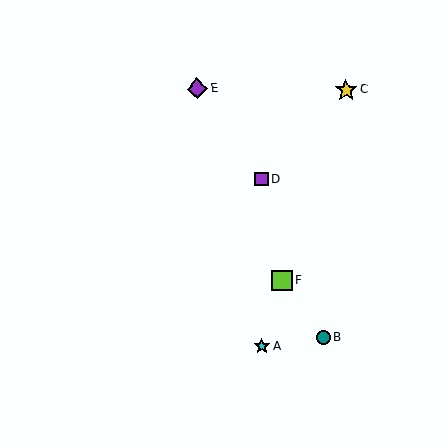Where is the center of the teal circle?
The center of the teal circle is at (324, 338).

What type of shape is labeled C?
Shape C is a yellow star.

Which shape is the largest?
The yellow star (labeled C) is the largest.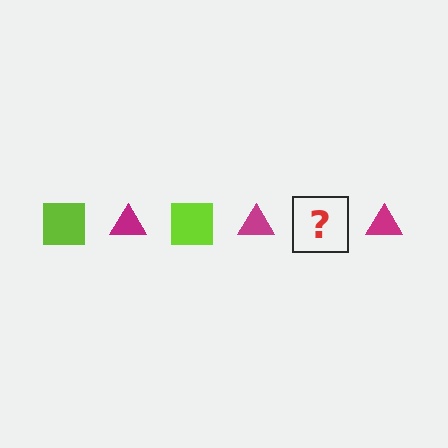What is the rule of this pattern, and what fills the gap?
The rule is that the pattern alternates between lime square and magenta triangle. The gap should be filled with a lime square.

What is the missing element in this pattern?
The missing element is a lime square.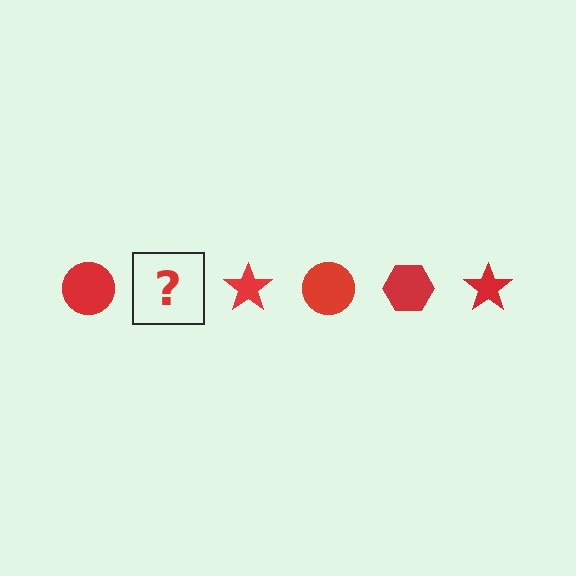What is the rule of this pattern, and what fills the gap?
The rule is that the pattern cycles through circle, hexagon, star shapes in red. The gap should be filled with a red hexagon.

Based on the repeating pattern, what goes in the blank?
The blank should be a red hexagon.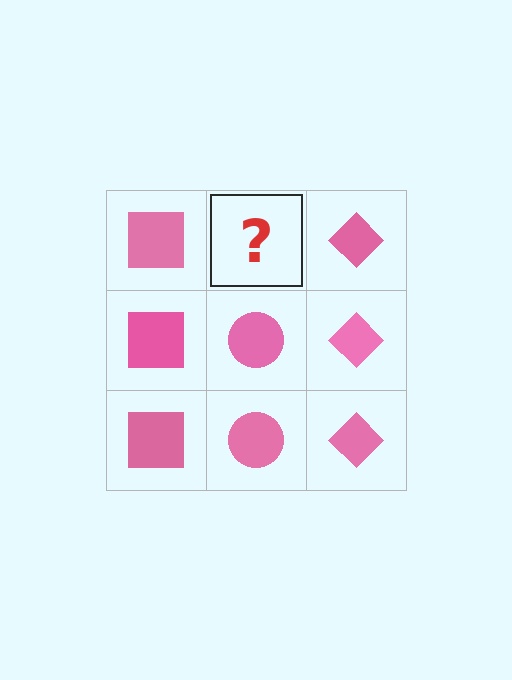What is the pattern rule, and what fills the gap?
The rule is that each column has a consistent shape. The gap should be filled with a pink circle.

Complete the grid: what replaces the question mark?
The question mark should be replaced with a pink circle.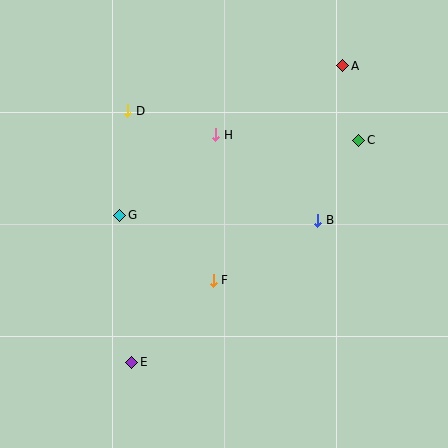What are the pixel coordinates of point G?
Point G is at (120, 215).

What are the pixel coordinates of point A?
Point A is at (343, 66).